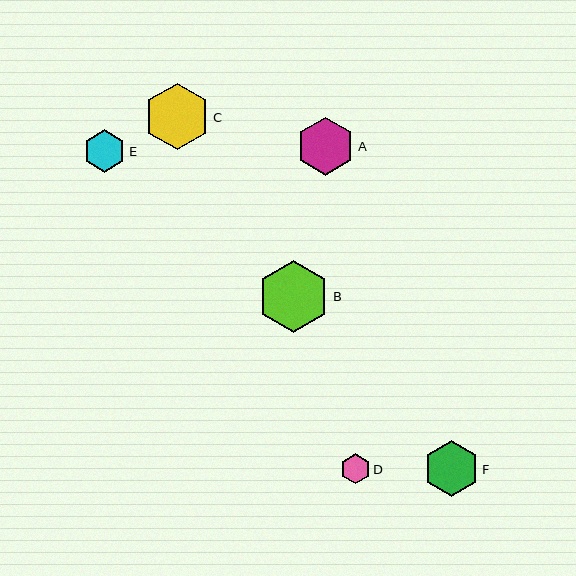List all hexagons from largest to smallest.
From largest to smallest: B, C, A, F, E, D.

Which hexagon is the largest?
Hexagon B is the largest with a size of approximately 72 pixels.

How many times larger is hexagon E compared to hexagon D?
Hexagon E is approximately 1.4 times the size of hexagon D.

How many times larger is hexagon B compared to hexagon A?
Hexagon B is approximately 1.2 times the size of hexagon A.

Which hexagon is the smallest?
Hexagon D is the smallest with a size of approximately 30 pixels.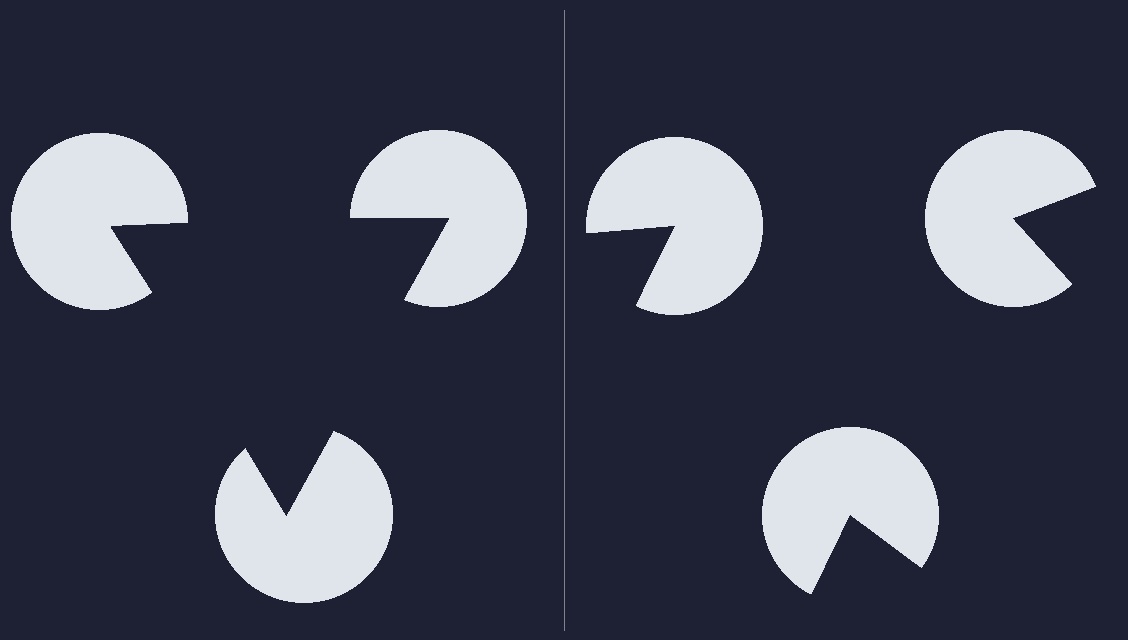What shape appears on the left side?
An illusory triangle.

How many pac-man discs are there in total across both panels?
6 — 3 on each side.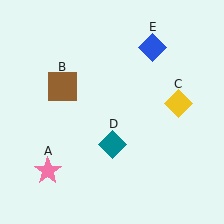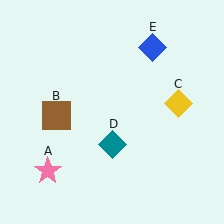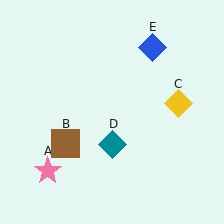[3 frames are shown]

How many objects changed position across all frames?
1 object changed position: brown square (object B).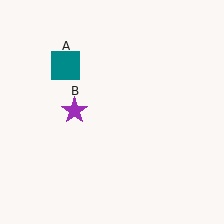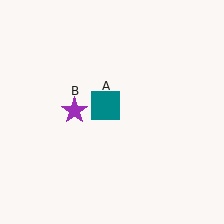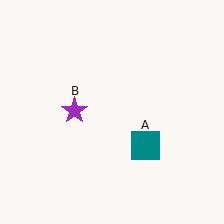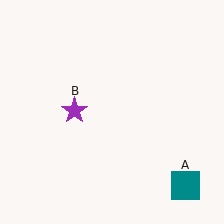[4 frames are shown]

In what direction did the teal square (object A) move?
The teal square (object A) moved down and to the right.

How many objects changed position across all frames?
1 object changed position: teal square (object A).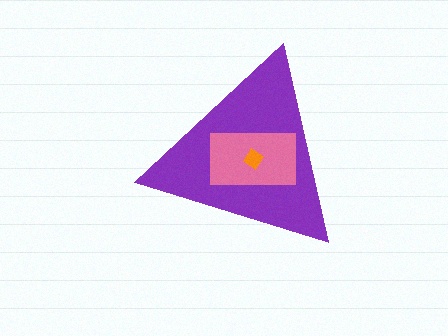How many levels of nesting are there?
3.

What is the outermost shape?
The purple triangle.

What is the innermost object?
The orange diamond.